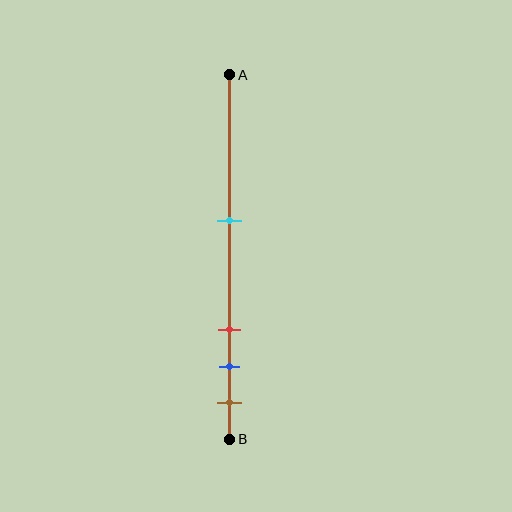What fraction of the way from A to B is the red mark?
The red mark is approximately 70% (0.7) of the way from A to B.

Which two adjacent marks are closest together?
The blue and brown marks are the closest adjacent pair.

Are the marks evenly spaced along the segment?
No, the marks are not evenly spaced.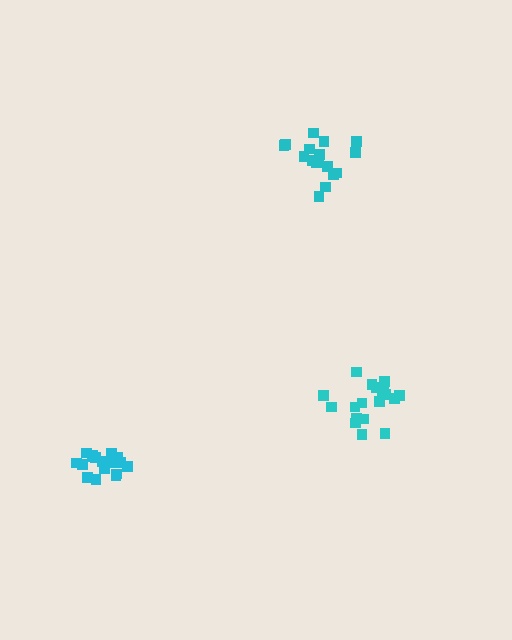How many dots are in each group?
Group 1: 17 dots, Group 2: 19 dots, Group 3: 17 dots (53 total).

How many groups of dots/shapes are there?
There are 3 groups.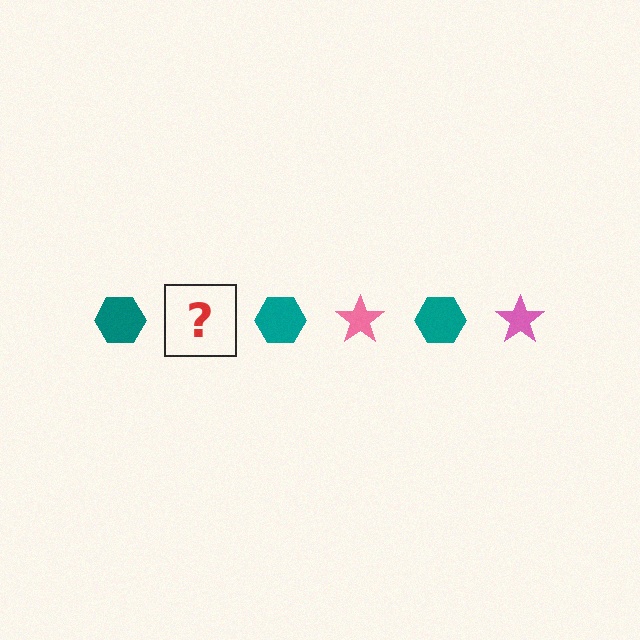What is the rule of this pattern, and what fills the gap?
The rule is that the pattern alternates between teal hexagon and pink star. The gap should be filled with a pink star.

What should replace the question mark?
The question mark should be replaced with a pink star.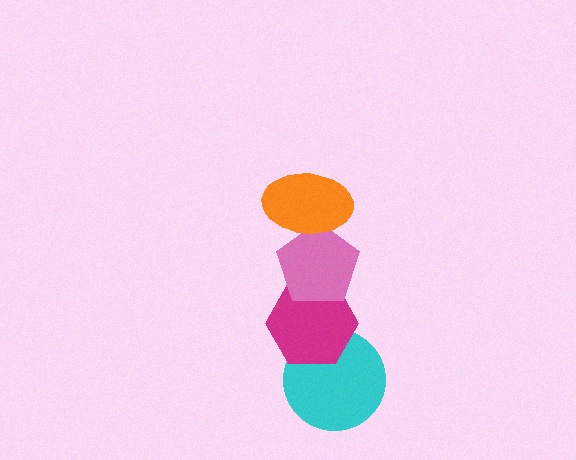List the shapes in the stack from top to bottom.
From top to bottom: the orange ellipse, the pink pentagon, the magenta hexagon, the cyan circle.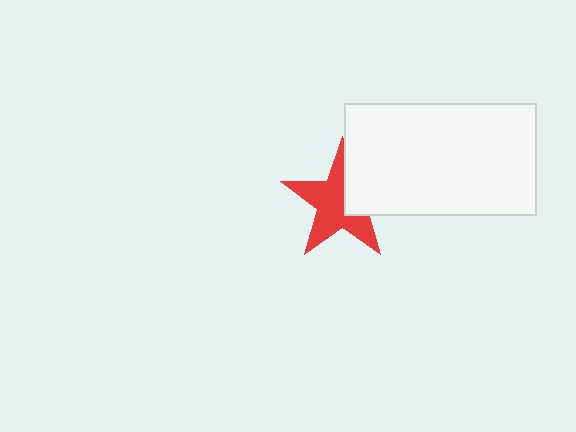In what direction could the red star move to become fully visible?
The red star could move left. That would shift it out from behind the white rectangle entirely.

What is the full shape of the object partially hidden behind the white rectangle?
The partially hidden object is a red star.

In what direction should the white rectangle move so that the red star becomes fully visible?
The white rectangle should move right. That is the shortest direction to clear the overlap and leave the red star fully visible.